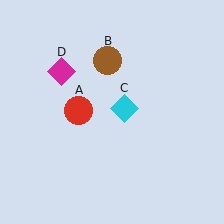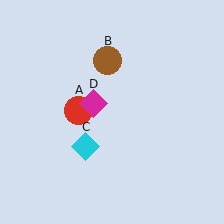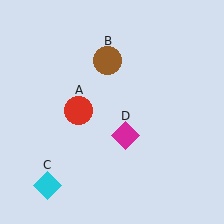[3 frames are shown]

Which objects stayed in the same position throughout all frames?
Red circle (object A) and brown circle (object B) remained stationary.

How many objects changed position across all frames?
2 objects changed position: cyan diamond (object C), magenta diamond (object D).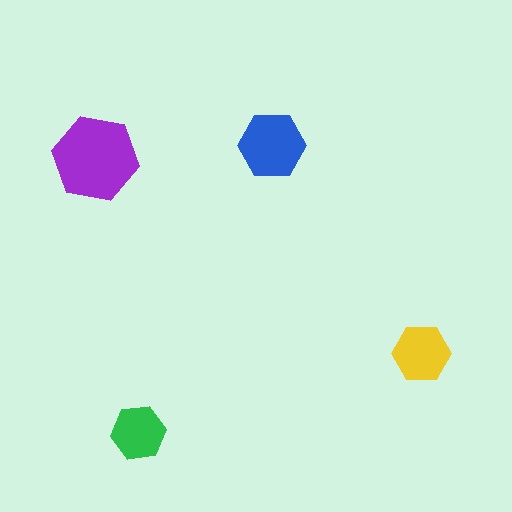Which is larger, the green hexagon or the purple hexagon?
The purple one.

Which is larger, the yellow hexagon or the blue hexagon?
The blue one.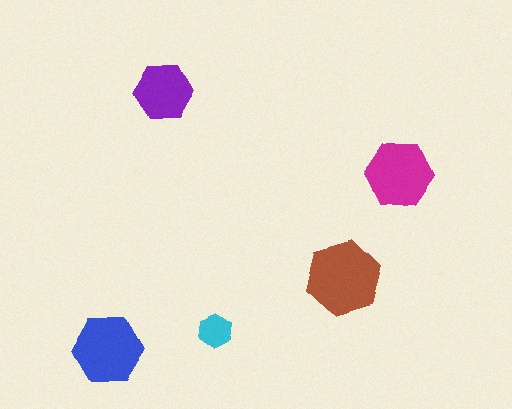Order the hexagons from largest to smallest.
the brown one, the blue one, the magenta one, the purple one, the cyan one.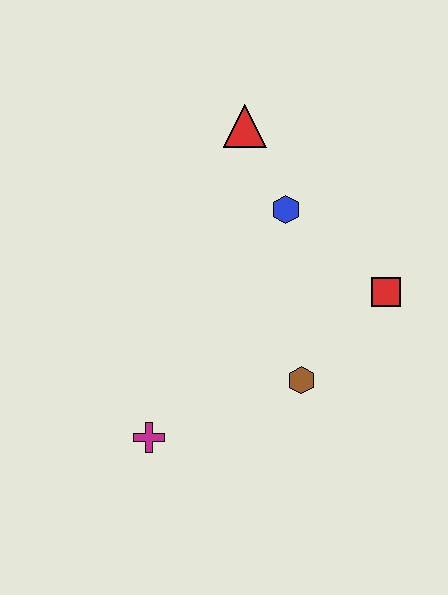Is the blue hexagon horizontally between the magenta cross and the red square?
Yes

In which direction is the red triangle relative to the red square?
The red triangle is above the red square.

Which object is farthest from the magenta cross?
The red triangle is farthest from the magenta cross.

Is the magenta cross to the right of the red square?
No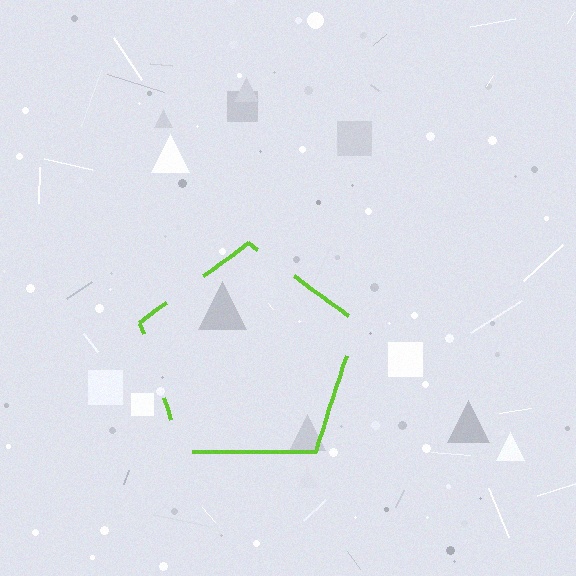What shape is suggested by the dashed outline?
The dashed outline suggests a pentagon.